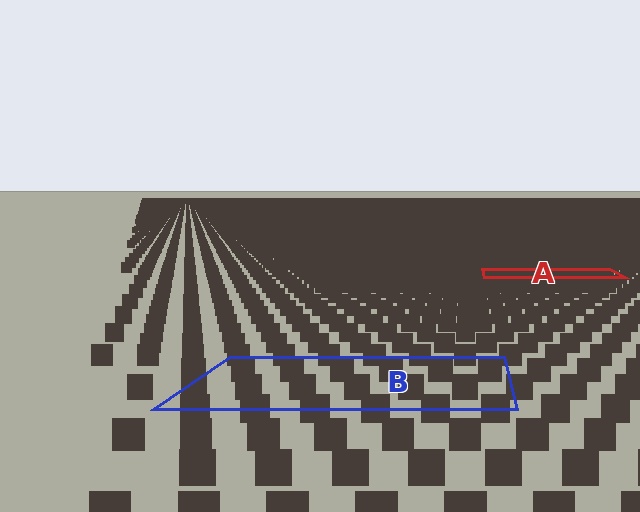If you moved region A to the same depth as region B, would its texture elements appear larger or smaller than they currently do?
They would appear larger. At a closer depth, the same texture elements are projected at a bigger on-screen size.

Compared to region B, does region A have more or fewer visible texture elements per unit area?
Region A has more texture elements per unit area — they are packed more densely because it is farther away.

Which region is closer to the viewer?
Region B is closer. The texture elements there are larger and more spread out.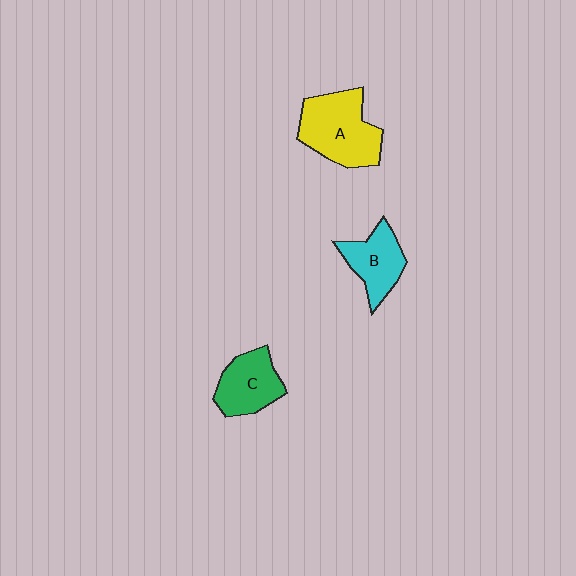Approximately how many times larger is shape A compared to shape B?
Approximately 1.5 times.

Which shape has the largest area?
Shape A (yellow).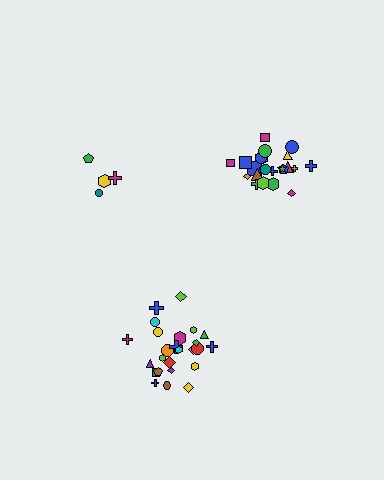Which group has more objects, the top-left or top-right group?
The top-right group.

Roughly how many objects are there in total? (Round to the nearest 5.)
Roughly 55 objects in total.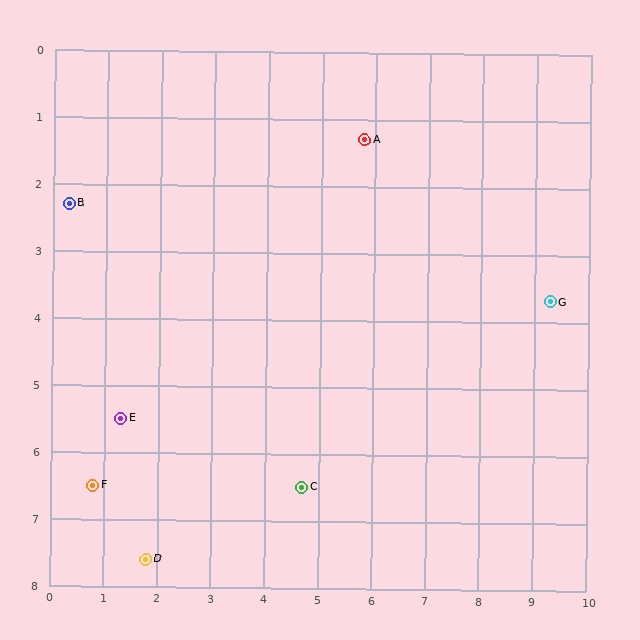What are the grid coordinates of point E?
Point E is at approximately (1.3, 5.5).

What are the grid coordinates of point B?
Point B is at approximately (0.3, 2.3).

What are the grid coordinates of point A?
Point A is at approximately (5.8, 1.3).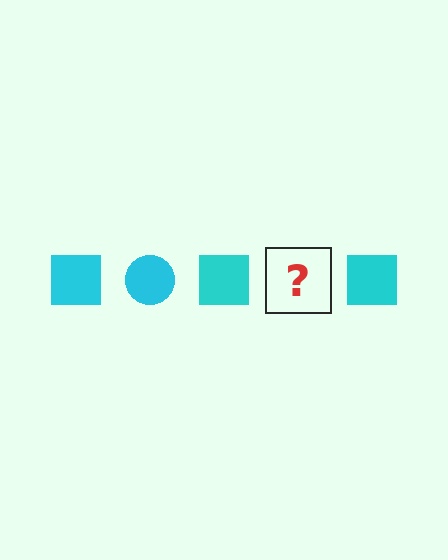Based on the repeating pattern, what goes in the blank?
The blank should be a cyan circle.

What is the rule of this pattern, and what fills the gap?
The rule is that the pattern cycles through square, circle shapes in cyan. The gap should be filled with a cyan circle.